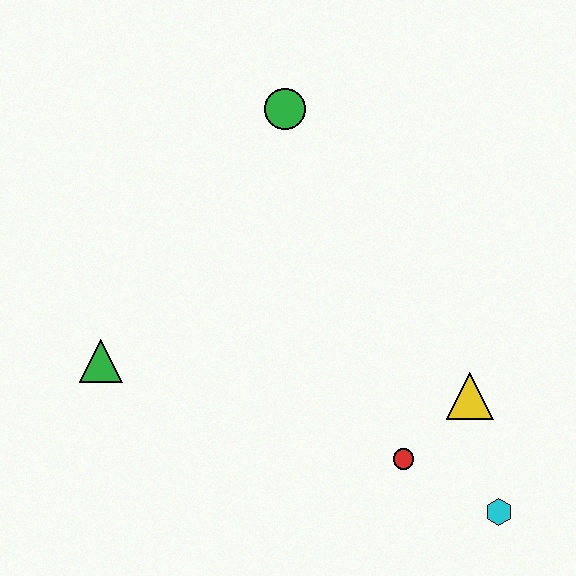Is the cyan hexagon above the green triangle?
No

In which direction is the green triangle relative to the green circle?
The green triangle is below the green circle.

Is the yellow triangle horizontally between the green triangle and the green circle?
No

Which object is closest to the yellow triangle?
The red circle is closest to the yellow triangle.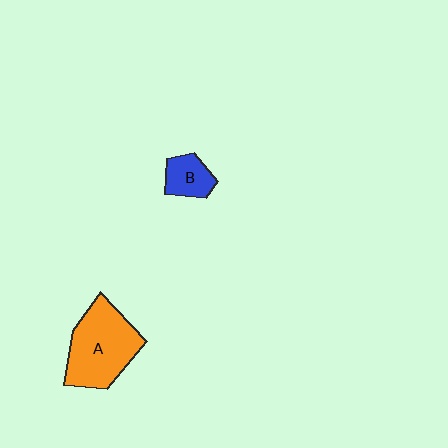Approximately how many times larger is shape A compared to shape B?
Approximately 2.7 times.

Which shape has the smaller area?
Shape B (blue).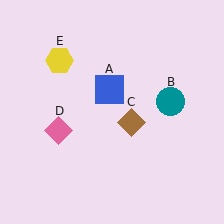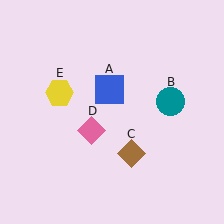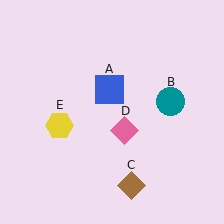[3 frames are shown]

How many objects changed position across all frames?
3 objects changed position: brown diamond (object C), pink diamond (object D), yellow hexagon (object E).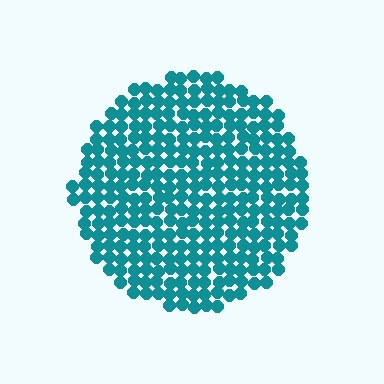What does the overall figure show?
The overall figure shows a circle.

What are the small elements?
The small elements are circles.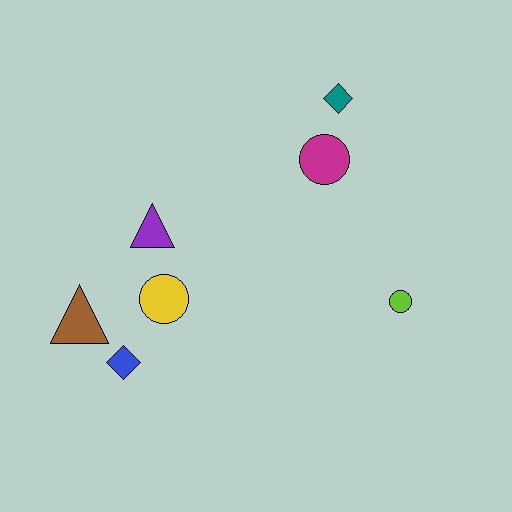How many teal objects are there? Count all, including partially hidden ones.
There is 1 teal object.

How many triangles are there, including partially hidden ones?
There are 2 triangles.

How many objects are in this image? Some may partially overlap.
There are 7 objects.